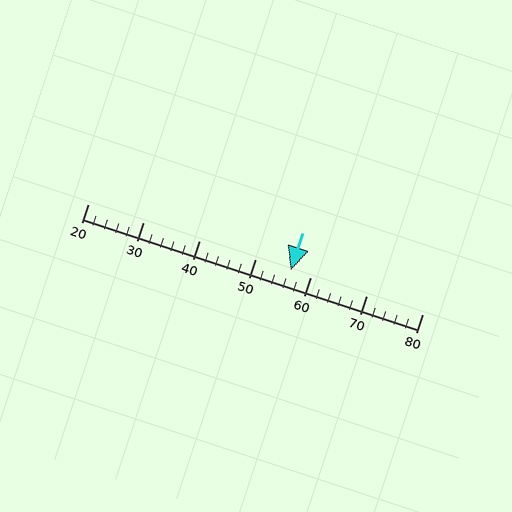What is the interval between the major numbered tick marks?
The major tick marks are spaced 10 units apart.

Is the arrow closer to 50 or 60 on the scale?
The arrow is closer to 60.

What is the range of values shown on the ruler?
The ruler shows values from 20 to 80.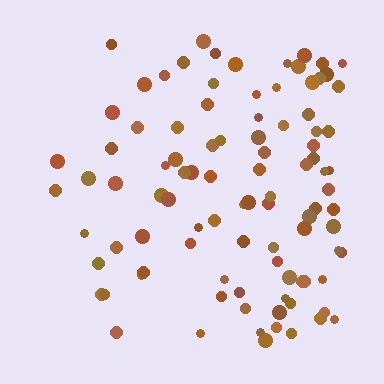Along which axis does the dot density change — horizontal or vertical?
Horizontal.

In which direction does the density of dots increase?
From left to right, with the right side densest.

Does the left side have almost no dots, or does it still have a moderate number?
Still a moderate number, just noticeably fewer than the right.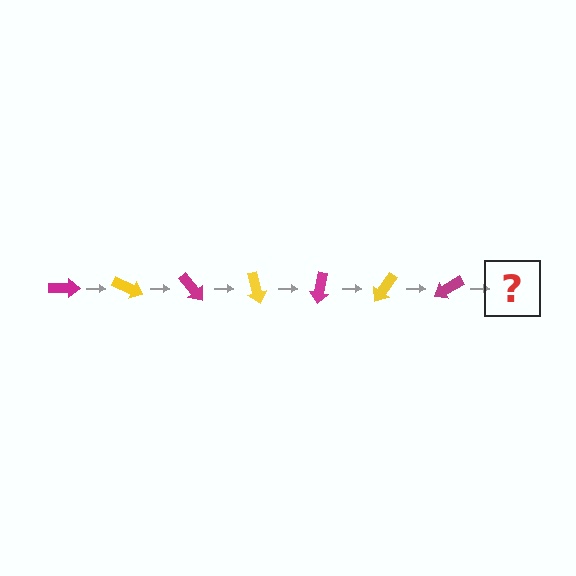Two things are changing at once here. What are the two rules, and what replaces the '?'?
The two rules are that it rotates 25 degrees each step and the color cycles through magenta and yellow. The '?' should be a yellow arrow, rotated 175 degrees from the start.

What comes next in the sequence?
The next element should be a yellow arrow, rotated 175 degrees from the start.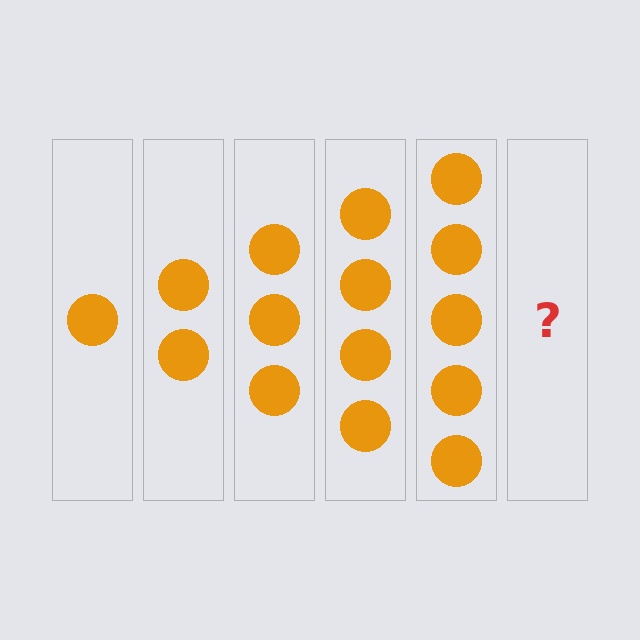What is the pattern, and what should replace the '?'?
The pattern is that each step adds one more circle. The '?' should be 6 circles.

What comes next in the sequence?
The next element should be 6 circles.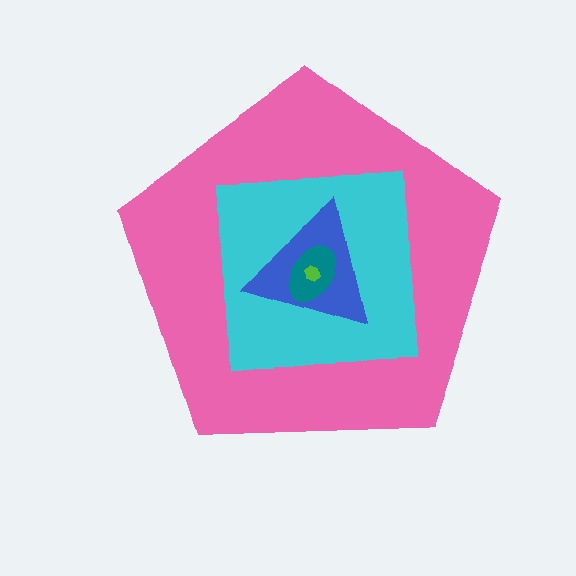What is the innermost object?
The lime hexagon.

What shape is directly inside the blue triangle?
The teal ellipse.